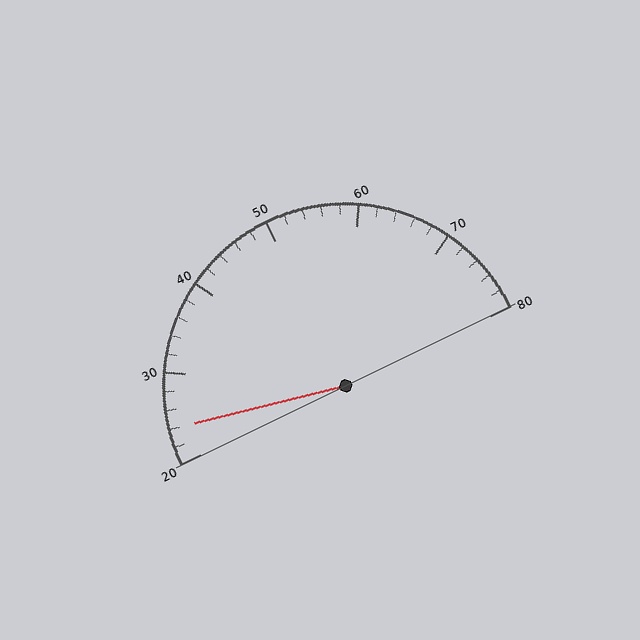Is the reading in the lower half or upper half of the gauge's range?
The reading is in the lower half of the range (20 to 80).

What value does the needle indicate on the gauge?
The needle indicates approximately 24.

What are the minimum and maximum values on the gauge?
The gauge ranges from 20 to 80.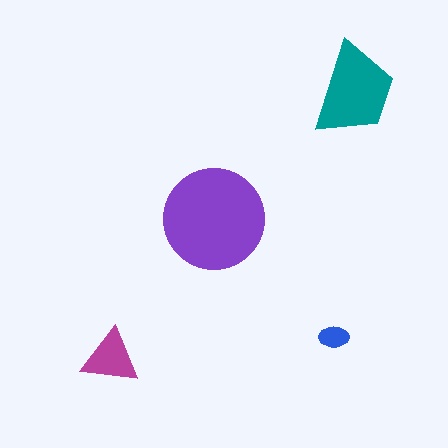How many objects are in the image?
There are 4 objects in the image.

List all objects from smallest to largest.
The blue ellipse, the magenta triangle, the teal trapezoid, the purple circle.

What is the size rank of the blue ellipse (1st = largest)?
4th.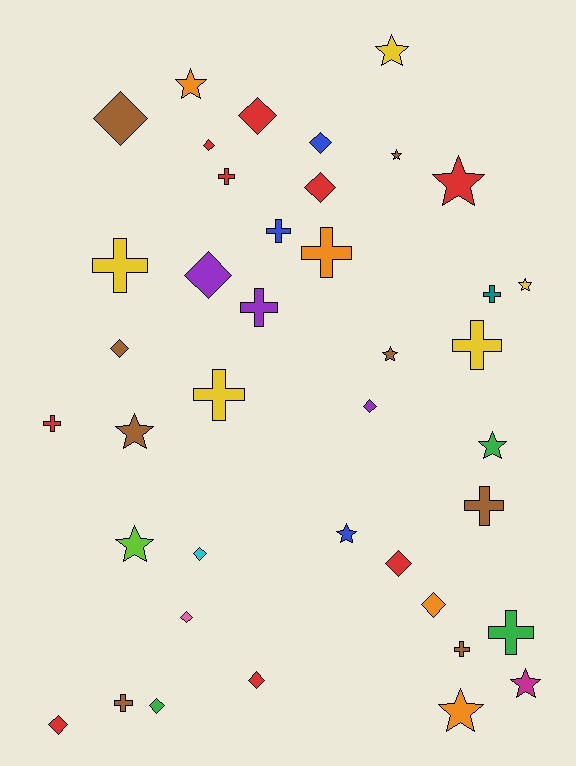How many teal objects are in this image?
There is 1 teal object.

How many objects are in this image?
There are 40 objects.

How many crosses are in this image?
There are 13 crosses.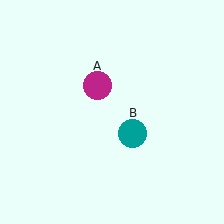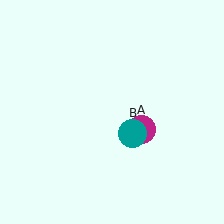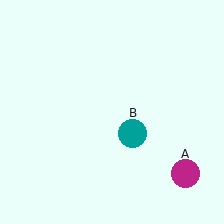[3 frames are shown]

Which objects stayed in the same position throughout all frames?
Teal circle (object B) remained stationary.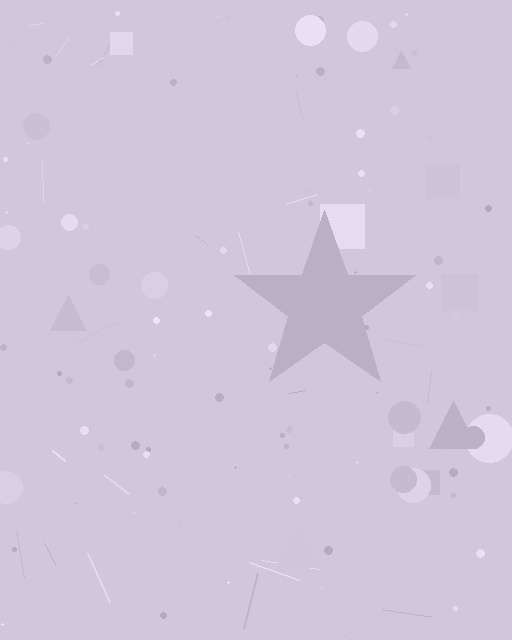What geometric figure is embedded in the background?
A star is embedded in the background.